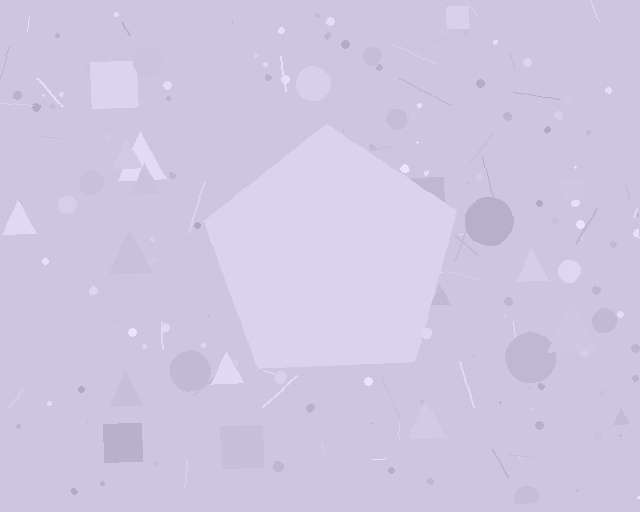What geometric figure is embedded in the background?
A pentagon is embedded in the background.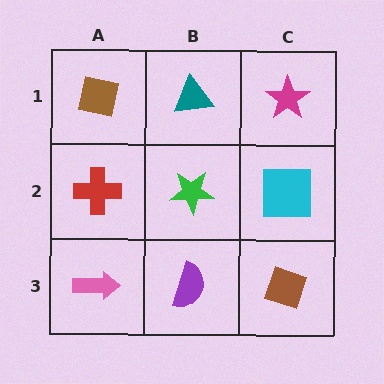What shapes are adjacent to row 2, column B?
A teal triangle (row 1, column B), a purple semicircle (row 3, column B), a red cross (row 2, column A), a cyan square (row 2, column C).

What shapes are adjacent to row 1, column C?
A cyan square (row 2, column C), a teal triangle (row 1, column B).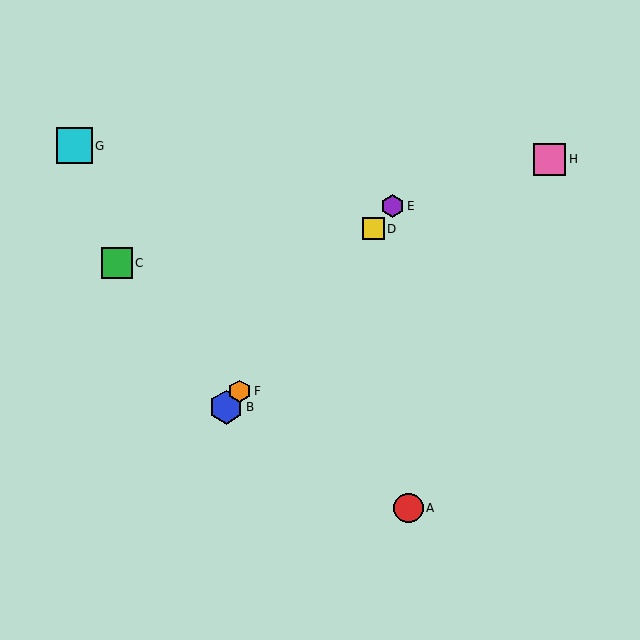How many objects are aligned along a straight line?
4 objects (B, D, E, F) are aligned along a straight line.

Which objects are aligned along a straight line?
Objects B, D, E, F are aligned along a straight line.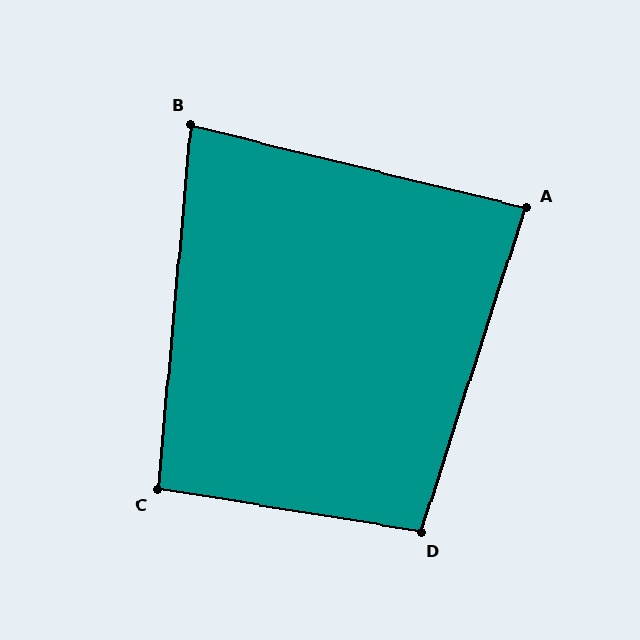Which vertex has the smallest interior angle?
B, at approximately 81 degrees.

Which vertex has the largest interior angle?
D, at approximately 99 degrees.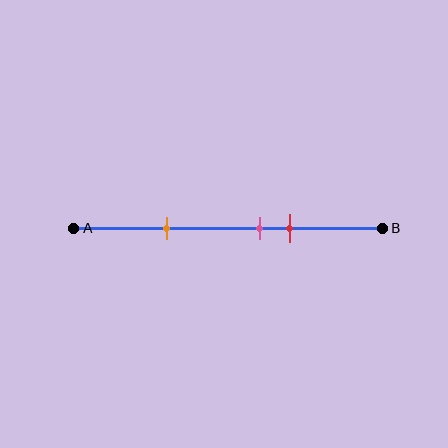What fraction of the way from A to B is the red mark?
The red mark is approximately 70% (0.7) of the way from A to B.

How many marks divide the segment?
There are 3 marks dividing the segment.